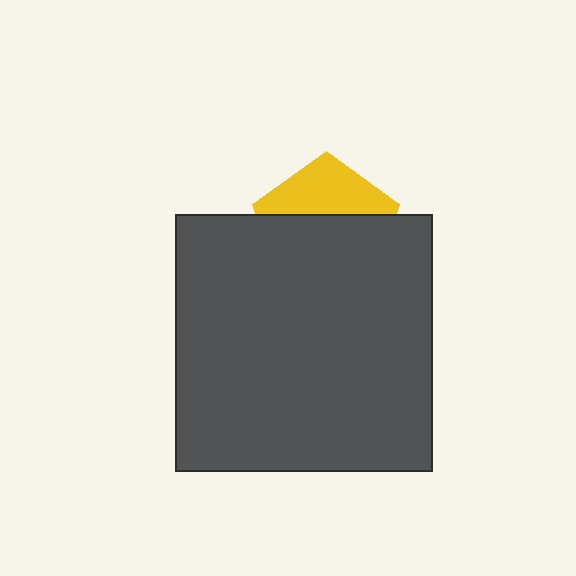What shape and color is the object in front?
The object in front is a dark gray square.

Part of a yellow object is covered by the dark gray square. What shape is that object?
It is a pentagon.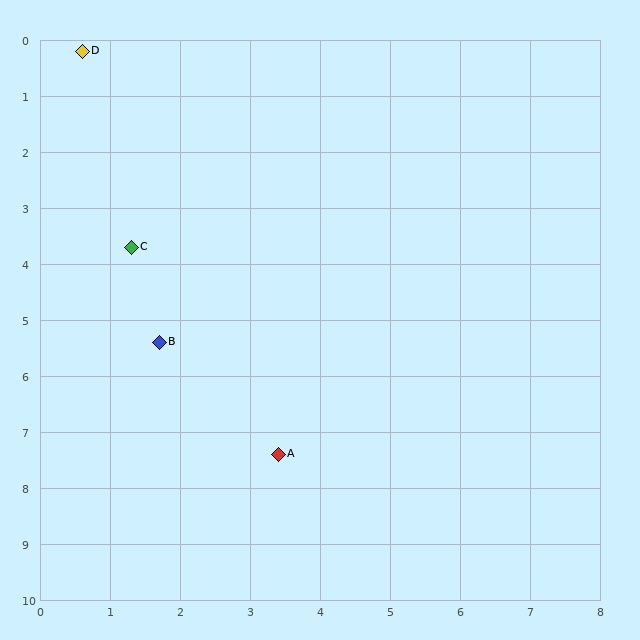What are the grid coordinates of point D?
Point D is at approximately (0.6, 0.2).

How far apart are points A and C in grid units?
Points A and C are about 4.3 grid units apart.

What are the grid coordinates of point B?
Point B is at approximately (1.7, 5.4).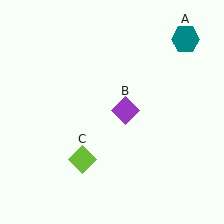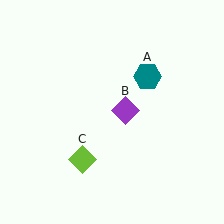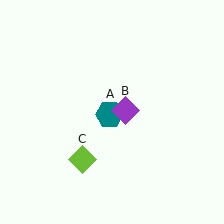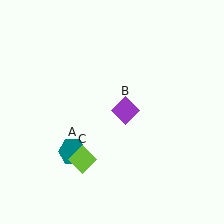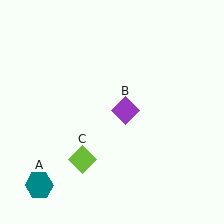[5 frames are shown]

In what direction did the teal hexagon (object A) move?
The teal hexagon (object A) moved down and to the left.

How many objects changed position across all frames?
1 object changed position: teal hexagon (object A).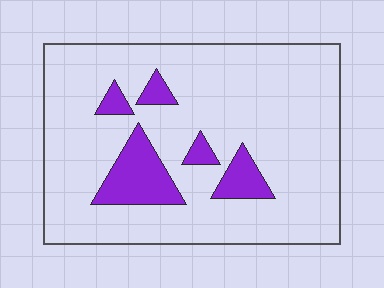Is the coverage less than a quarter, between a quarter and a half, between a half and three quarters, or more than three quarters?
Less than a quarter.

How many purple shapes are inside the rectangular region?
5.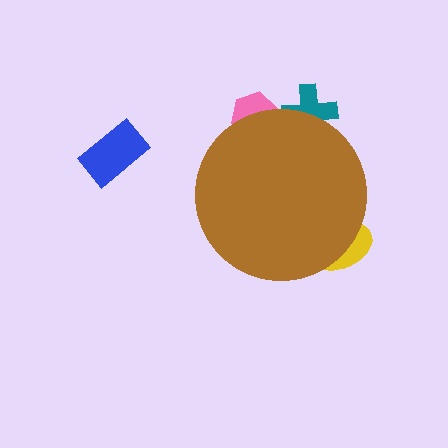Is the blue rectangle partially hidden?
No, the blue rectangle is fully visible.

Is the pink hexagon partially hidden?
Yes, the pink hexagon is partially hidden behind the brown circle.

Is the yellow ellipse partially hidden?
Yes, the yellow ellipse is partially hidden behind the brown circle.